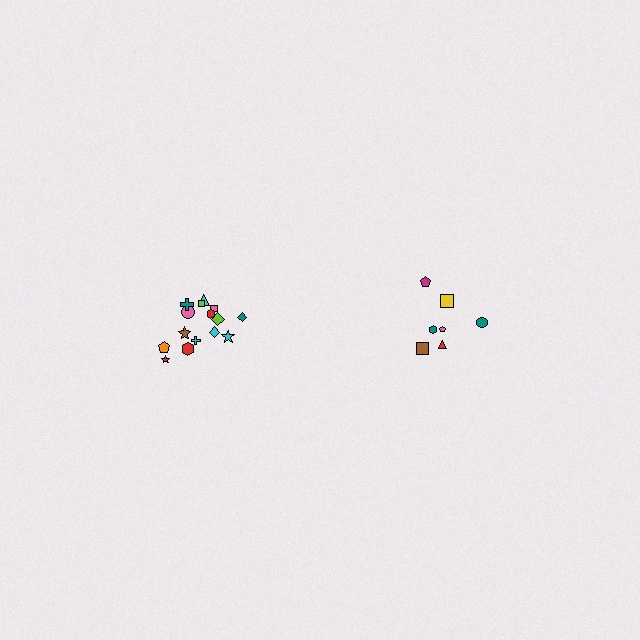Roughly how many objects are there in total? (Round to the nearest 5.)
Roughly 20 objects in total.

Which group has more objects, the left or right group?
The left group.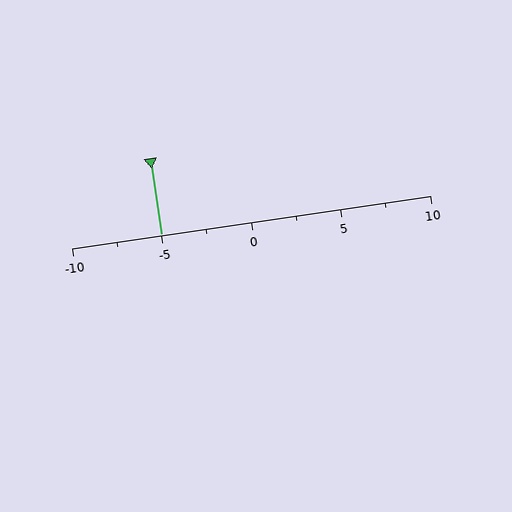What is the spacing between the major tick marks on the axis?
The major ticks are spaced 5 apart.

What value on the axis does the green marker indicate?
The marker indicates approximately -5.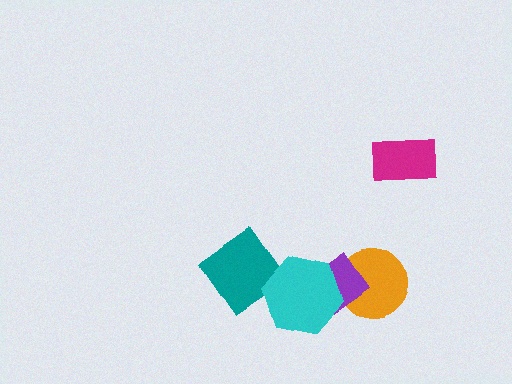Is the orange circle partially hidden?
Yes, it is partially covered by another shape.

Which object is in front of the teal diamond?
The cyan hexagon is in front of the teal diamond.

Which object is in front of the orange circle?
The purple diamond is in front of the orange circle.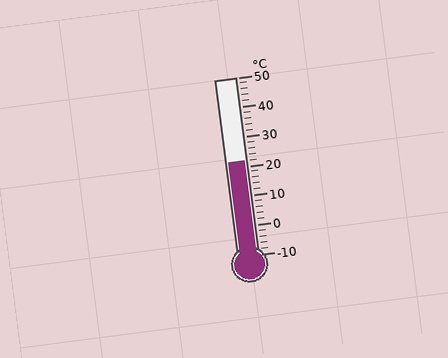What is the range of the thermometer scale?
The thermometer scale ranges from -10°C to 50°C.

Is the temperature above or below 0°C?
The temperature is above 0°C.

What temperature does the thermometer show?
The thermometer shows approximately 22°C.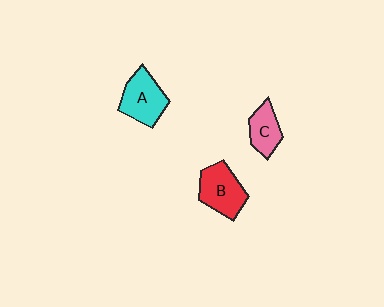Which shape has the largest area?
Shape B (red).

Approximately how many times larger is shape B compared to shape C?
Approximately 1.5 times.